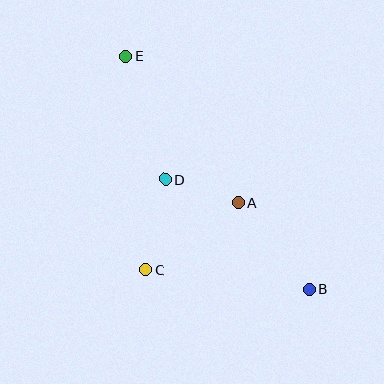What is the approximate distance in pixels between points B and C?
The distance between B and C is approximately 165 pixels.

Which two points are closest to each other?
Points A and D are closest to each other.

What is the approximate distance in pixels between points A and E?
The distance between A and E is approximately 184 pixels.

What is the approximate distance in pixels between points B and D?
The distance between B and D is approximately 181 pixels.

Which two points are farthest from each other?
Points B and E are farthest from each other.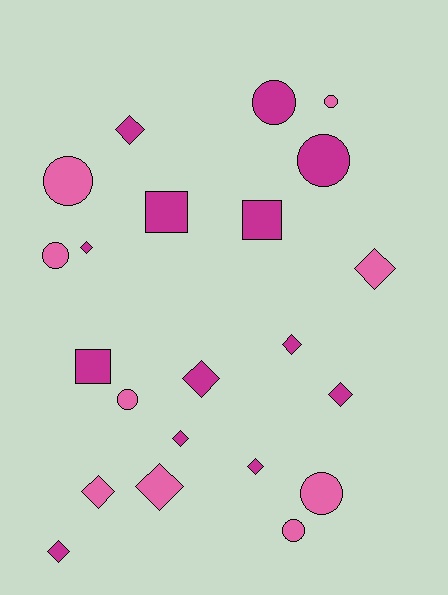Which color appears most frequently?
Magenta, with 13 objects.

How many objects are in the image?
There are 22 objects.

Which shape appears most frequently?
Diamond, with 11 objects.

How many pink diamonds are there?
There are 3 pink diamonds.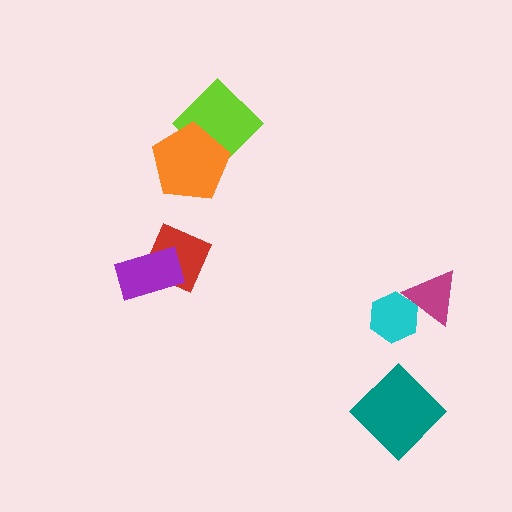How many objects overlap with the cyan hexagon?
1 object overlaps with the cyan hexagon.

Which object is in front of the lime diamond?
The orange pentagon is in front of the lime diamond.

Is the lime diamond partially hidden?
Yes, it is partially covered by another shape.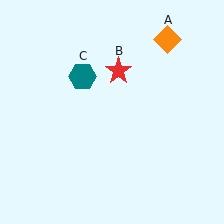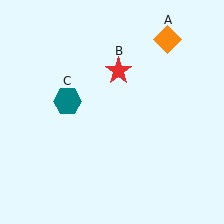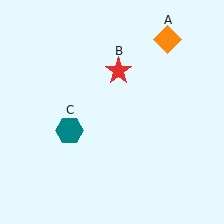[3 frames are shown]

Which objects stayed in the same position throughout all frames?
Orange diamond (object A) and red star (object B) remained stationary.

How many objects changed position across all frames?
1 object changed position: teal hexagon (object C).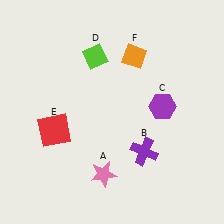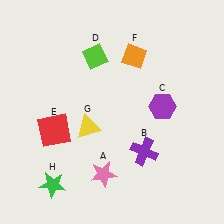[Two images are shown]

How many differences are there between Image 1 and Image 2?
There are 2 differences between the two images.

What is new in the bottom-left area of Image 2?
A green star (H) was added in the bottom-left area of Image 2.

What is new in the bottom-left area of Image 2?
A yellow triangle (G) was added in the bottom-left area of Image 2.